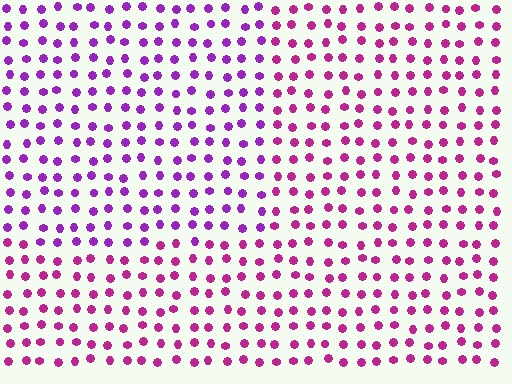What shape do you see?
I see a rectangle.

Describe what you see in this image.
The image is filled with small magenta elements in a uniform arrangement. A rectangle-shaped region is visible where the elements are tinted to a slightly different hue, forming a subtle color boundary.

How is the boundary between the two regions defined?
The boundary is defined purely by a slight shift in hue (about 32 degrees). Spacing, size, and orientation are identical on both sides.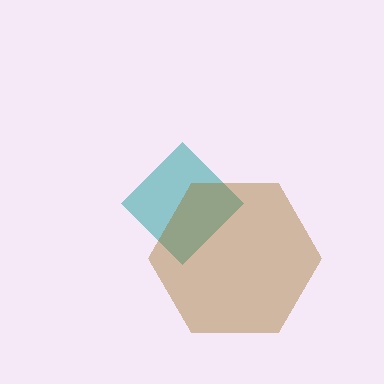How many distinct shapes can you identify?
There are 2 distinct shapes: a teal diamond, a brown hexagon.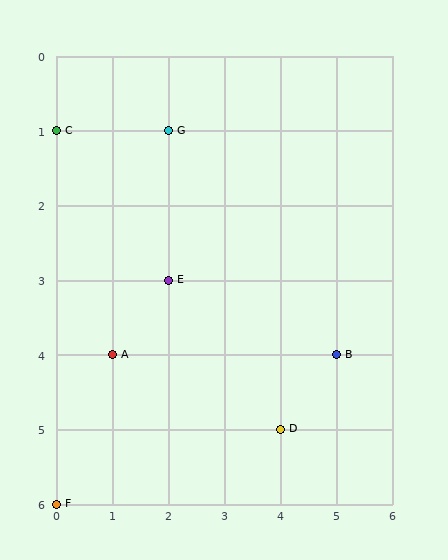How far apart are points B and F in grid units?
Points B and F are 5 columns and 2 rows apart (about 5.4 grid units diagonally).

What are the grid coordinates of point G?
Point G is at grid coordinates (2, 1).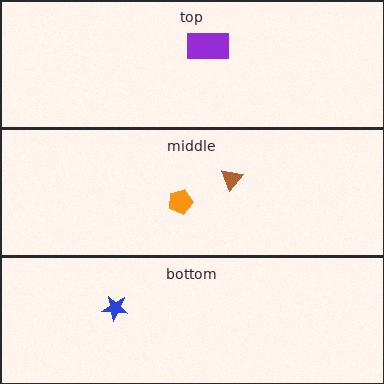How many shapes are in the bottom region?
1.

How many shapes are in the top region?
1.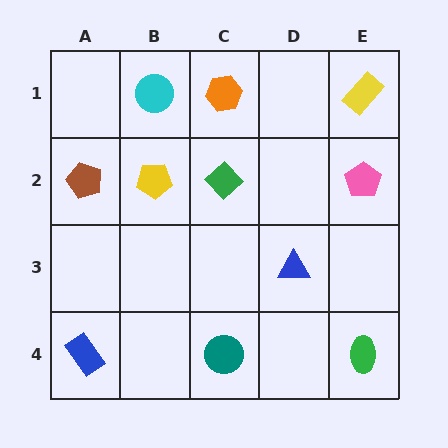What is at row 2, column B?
A yellow pentagon.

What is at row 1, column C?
An orange hexagon.